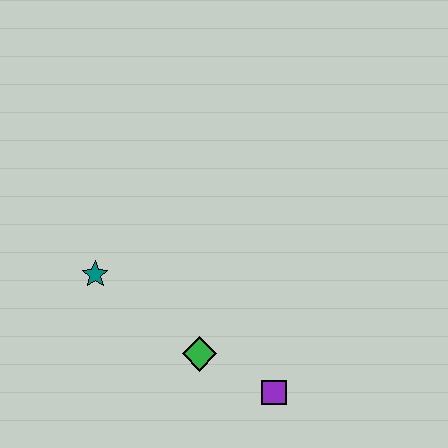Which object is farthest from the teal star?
The purple square is farthest from the teal star.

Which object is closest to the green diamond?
The purple square is closest to the green diamond.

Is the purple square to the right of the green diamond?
Yes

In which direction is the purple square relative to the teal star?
The purple square is to the right of the teal star.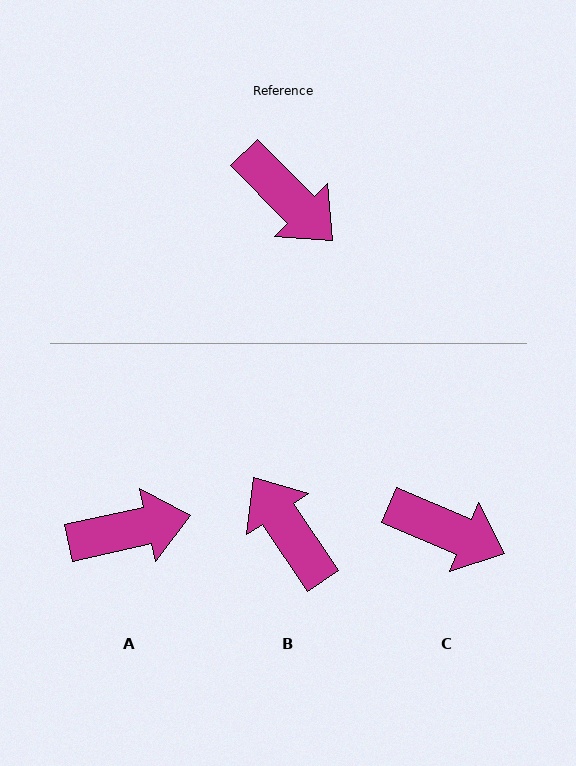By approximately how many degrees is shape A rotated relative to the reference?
Approximately 58 degrees counter-clockwise.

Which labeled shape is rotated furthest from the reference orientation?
B, about 169 degrees away.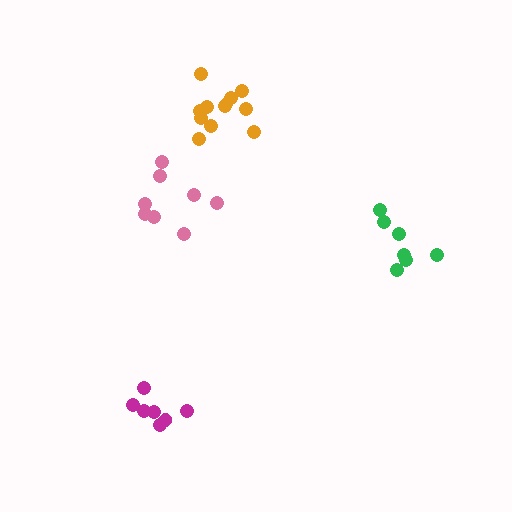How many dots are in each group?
Group 1: 7 dots, Group 2: 7 dots, Group 3: 8 dots, Group 4: 12 dots (34 total).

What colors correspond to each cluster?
The clusters are colored: magenta, green, pink, orange.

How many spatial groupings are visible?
There are 4 spatial groupings.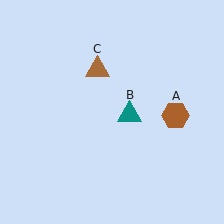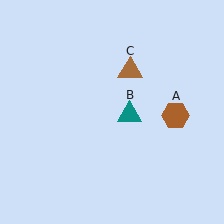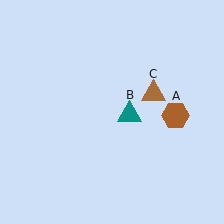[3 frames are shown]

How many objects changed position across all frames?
1 object changed position: brown triangle (object C).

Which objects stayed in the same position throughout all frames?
Brown hexagon (object A) and teal triangle (object B) remained stationary.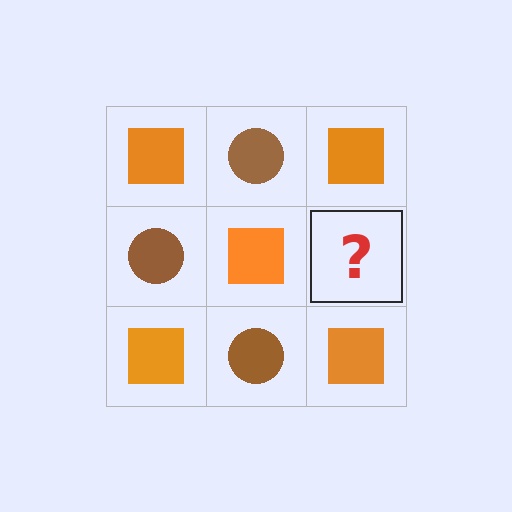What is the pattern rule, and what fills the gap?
The rule is that it alternates orange square and brown circle in a checkerboard pattern. The gap should be filled with a brown circle.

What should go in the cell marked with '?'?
The missing cell should contain a brown circle.